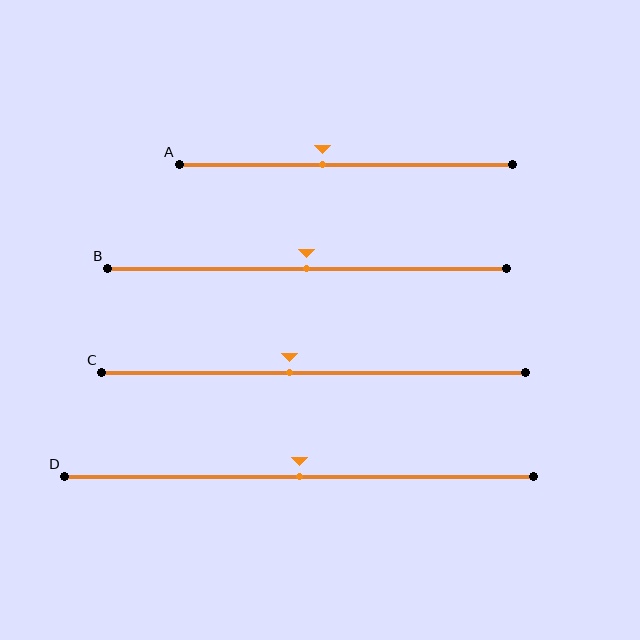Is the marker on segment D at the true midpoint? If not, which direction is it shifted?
Yes, the marker on segment D is at the true midpoint.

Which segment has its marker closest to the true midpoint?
Segment B has its marker closest to the true midpoint.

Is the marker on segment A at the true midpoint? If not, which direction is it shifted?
No, the marker on segment A is shifted to the left by about 7% of the segment length.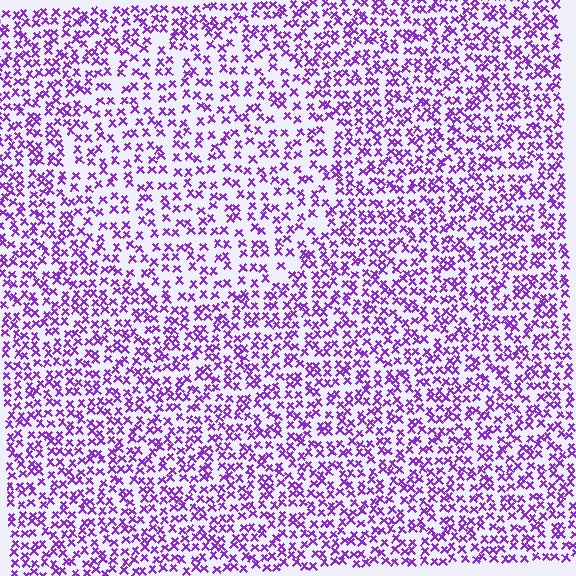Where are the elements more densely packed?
The elements are more densely packed outside the circle boundary.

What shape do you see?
I see a circle.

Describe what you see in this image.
The image contains small purple elements arranged at two different densities. A circle-shaped region is visible where the elements are less densely packed than the surrounding area.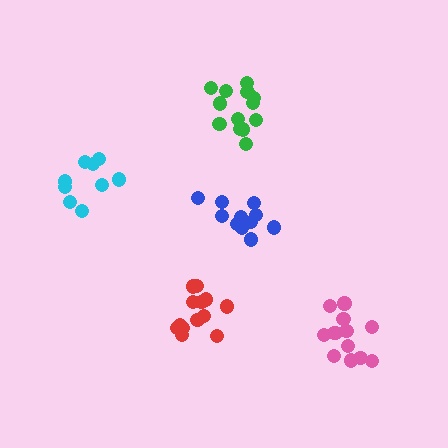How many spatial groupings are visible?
There are 5 spatial groupings.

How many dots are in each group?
Group 1: 13 dots, Group 2: 11 dots, Group 3: 9 dots, Group 4: 13 dots, Group 5: 13 dots (59 total).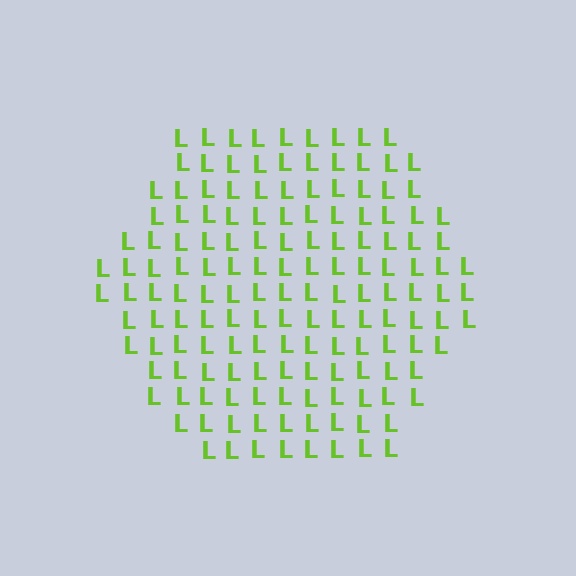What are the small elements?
The small elements are letter L's.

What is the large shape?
The large shape is a hexagon.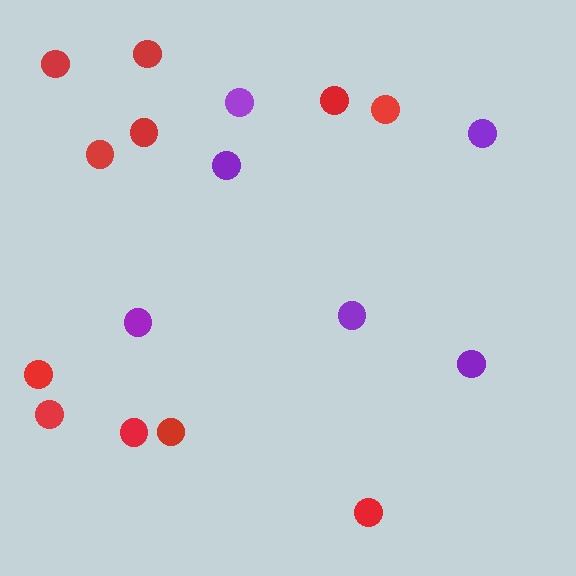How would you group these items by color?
There are 2 groups: one group of purple circles (6) and one group of red circles (11).